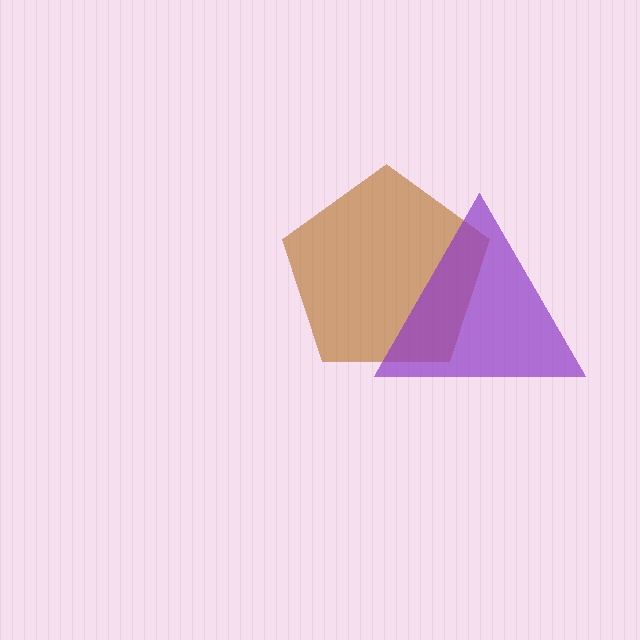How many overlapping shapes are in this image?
There are 2 overlapping shapes in the image.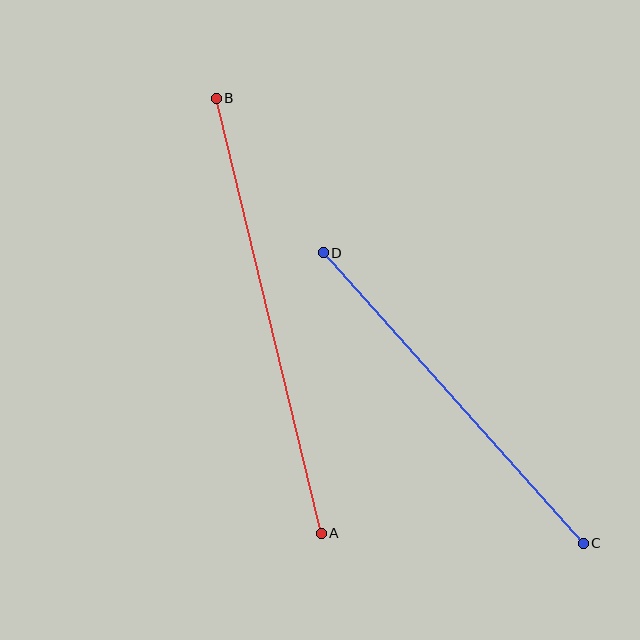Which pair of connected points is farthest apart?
Points A and B are farthest apart.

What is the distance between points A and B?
The distance is approximately 448 pixels.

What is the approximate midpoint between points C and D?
The midpoint is at approximately (453, 398) pixels.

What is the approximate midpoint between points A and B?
The midpoint is at approximately (269, 316) pixels.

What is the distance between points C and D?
The distance is approximately 390 pixels.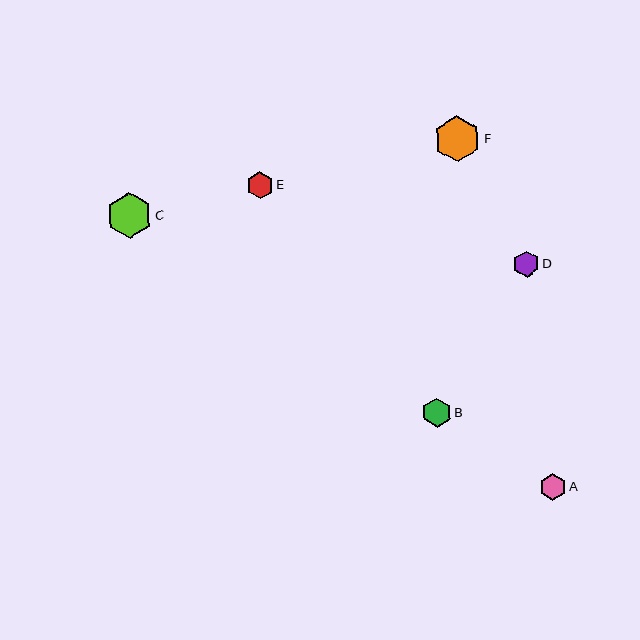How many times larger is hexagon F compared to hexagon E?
Hexagon F is approximately 1.7 times the size of hexagon E.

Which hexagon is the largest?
Hexagon F is the largest with a size of approximately 47 pixels.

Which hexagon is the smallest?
Hexagon D is the smallest with a size of approximately 26 pixels.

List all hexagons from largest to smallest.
From largest to smallest: F, C, B, A, E, D.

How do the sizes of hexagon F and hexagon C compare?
Hexagon F and hexagon C are approximately the same size.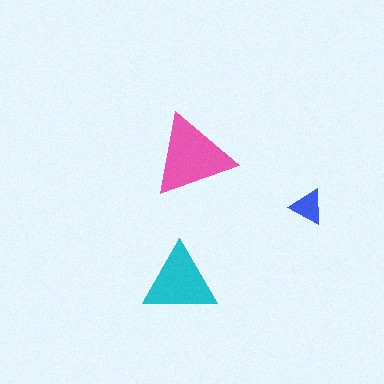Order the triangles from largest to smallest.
the pink one, the cyan one, the blue one.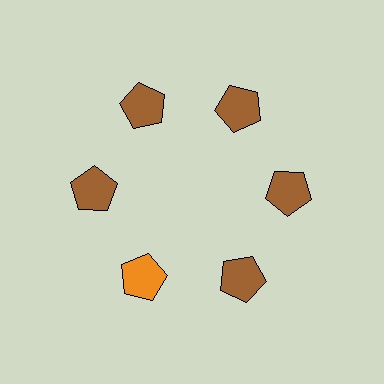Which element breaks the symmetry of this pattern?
The orange pentagon at roughly the 7 o'clock position breaks the symmetry. All other shapes are brown pentagons.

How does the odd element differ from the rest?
It has a different color: orange instead of brown.